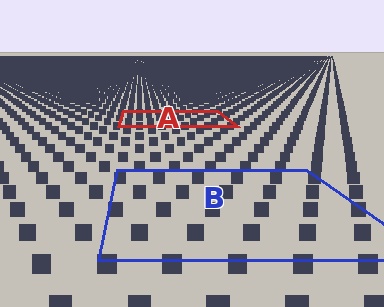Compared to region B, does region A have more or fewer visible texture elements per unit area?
Region A has more texture elements per unit area — they are packed more densely because it is farther away.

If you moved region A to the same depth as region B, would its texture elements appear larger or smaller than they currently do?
They would appear larger. At a closer depth, the same texture elements are projected at a bigger on-screen size.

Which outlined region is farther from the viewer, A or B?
Region A is farther from the viewer — the texture elements inside it appear smaller and more densely packed.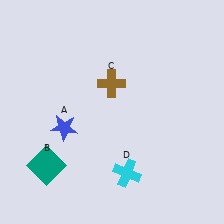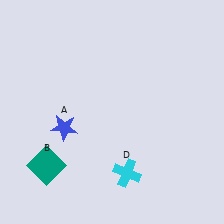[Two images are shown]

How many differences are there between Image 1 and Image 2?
There is 1 difference between the two images.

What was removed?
The brown cross (C) was removed in Image 2.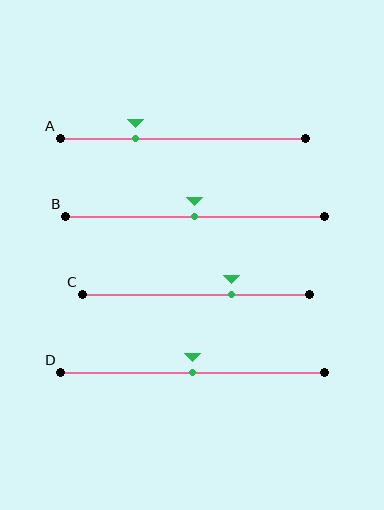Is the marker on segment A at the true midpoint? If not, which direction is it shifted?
No, the marker on segment A is shifted to the left by about 19% of the segment length.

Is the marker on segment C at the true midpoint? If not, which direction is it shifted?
No, the marker on segment C is shifted to the right by about 16% of the segment length.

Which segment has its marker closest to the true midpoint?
Segment B has its marker closest to the true midpoint.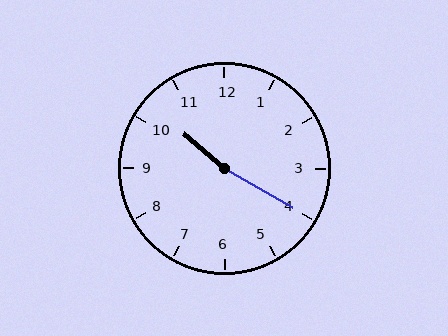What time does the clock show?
10:20.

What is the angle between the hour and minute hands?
Approximately 170 degrees.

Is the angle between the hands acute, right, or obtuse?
It is obtuse.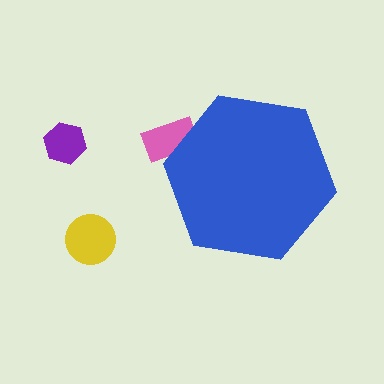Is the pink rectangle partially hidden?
Yes, the pink rectangle is partially hidden behind the blue hexagon.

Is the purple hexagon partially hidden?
No, the purple hexagon is fully visible.